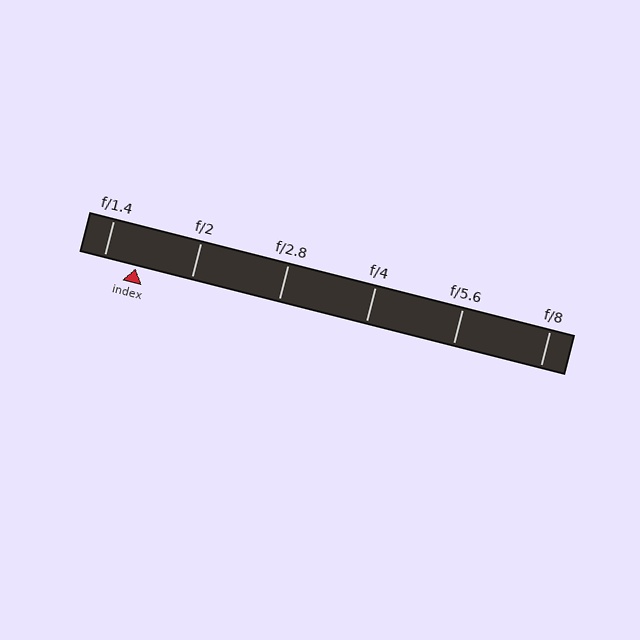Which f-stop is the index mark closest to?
The index mark is closest to f/1.4.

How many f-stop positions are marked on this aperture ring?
There are 6 f-stop positions marked.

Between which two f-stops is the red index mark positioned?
The index mark is between f/1.4 and f/2.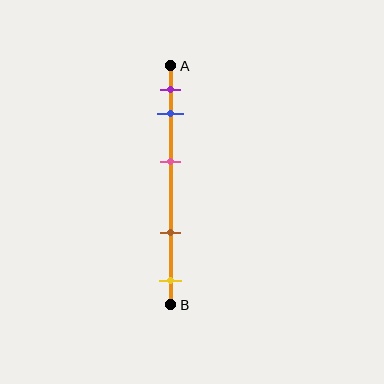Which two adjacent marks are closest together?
The purple and blue marks are the closest adjacent pair.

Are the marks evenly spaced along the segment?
No, the marks are not evenly spaced.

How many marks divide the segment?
There are 5 marks dividing the segment.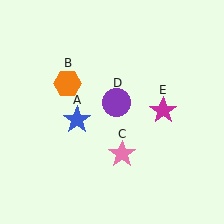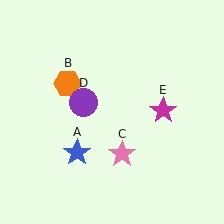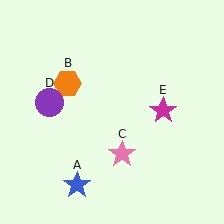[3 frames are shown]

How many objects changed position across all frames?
2 objects changed position: blue star (object A), purple circle (object D).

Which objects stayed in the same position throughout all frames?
Orange hexagon (object B) and pink star (object C) and magenta star (object E) remained stationary.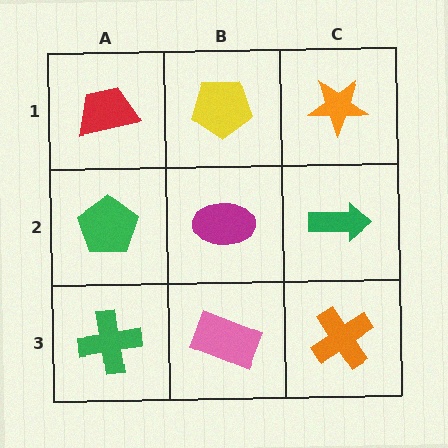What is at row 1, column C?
An orange star.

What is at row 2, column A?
A green pentagon.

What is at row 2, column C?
A green arrow.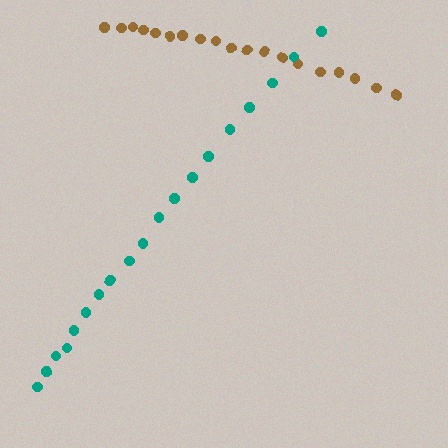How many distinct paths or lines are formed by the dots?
There are 2 distinct paths.